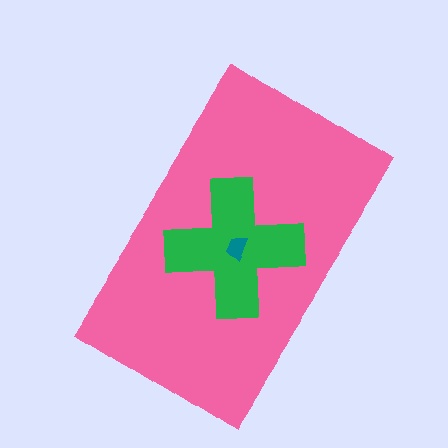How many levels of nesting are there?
3.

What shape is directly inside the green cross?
The teal trapezoid.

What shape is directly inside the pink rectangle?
The green cross.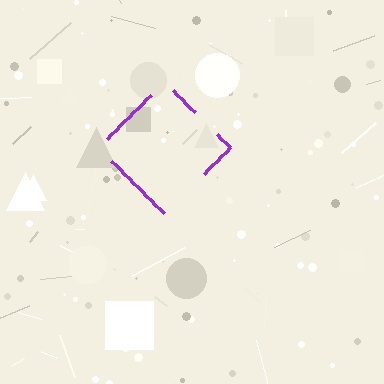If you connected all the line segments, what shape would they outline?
They would outline a diamond.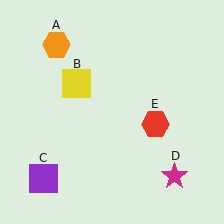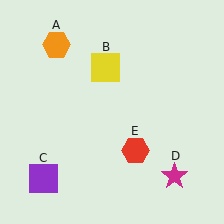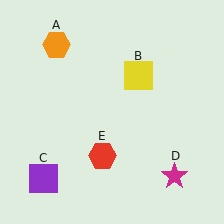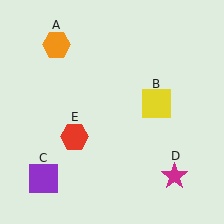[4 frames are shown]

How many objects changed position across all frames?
2 objects changed position: yellow square (object B), red hexagon (object E).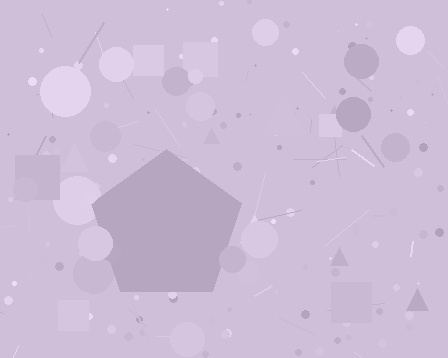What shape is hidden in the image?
A pentagon is hidden in the image.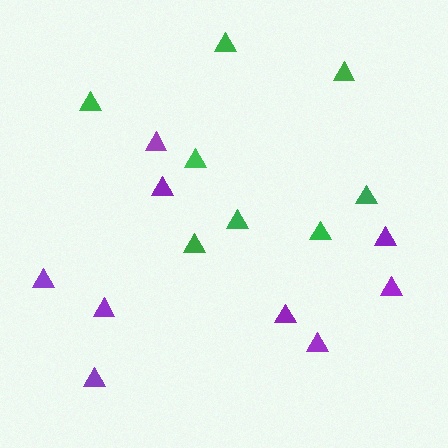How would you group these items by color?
There are 2 groups: one group of green triangles (8) and one group of purple triangles (9).